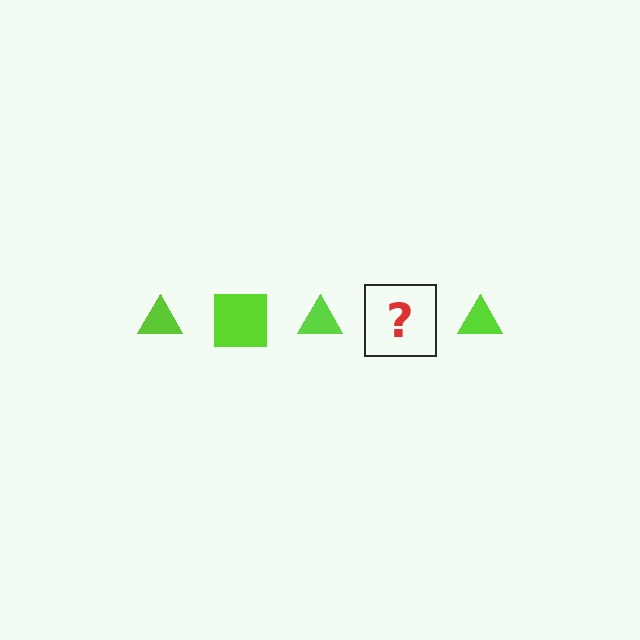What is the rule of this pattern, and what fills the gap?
The rule is that the pattern cycles through triangle, square shapes in lime. The gap should be filled with a lime square.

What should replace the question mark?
The question mark should be replaced with a lime square.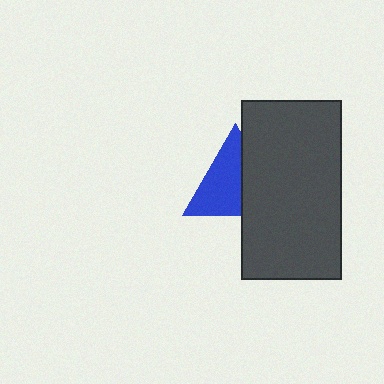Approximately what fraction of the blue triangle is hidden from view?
Roughly 39% of the blue triangle is hidden behind the dark gray rectangle.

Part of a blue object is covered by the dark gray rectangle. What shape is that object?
It is a triangle.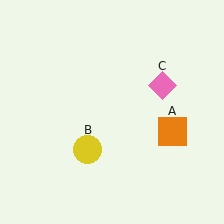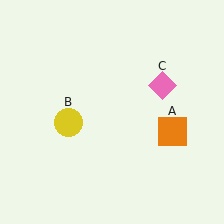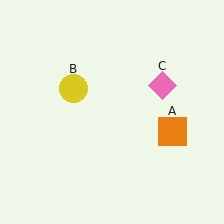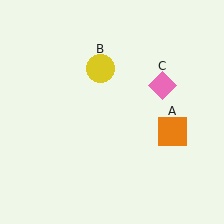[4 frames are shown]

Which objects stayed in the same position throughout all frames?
Orange square (object A) and pink diamond (object C) remained stationary.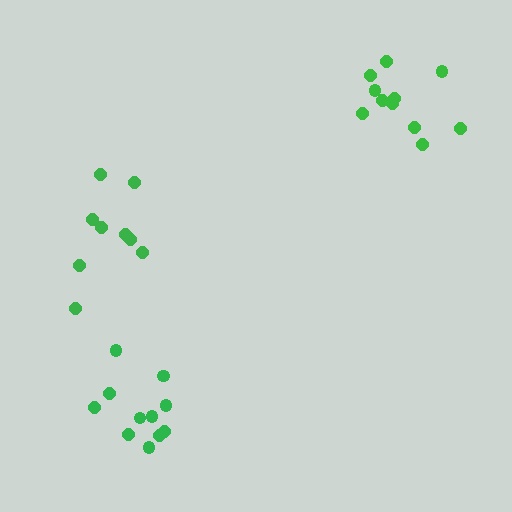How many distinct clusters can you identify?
There are 3 distinct clusters.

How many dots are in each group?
Group 1: 11 dots, Group 2: 9 dots, Group 3: 11 dots (31 total).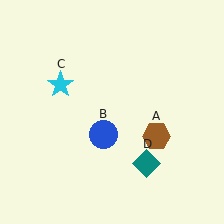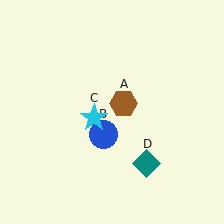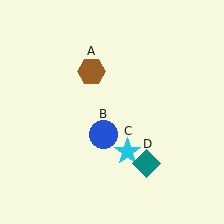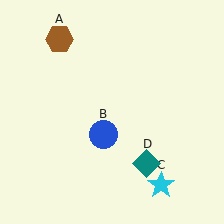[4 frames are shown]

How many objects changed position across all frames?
2 objects changed position: brown hexagon (object A), cyan star (object C).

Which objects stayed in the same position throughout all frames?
Blue circle (object B) and teal diamond (object D) remained stationary.